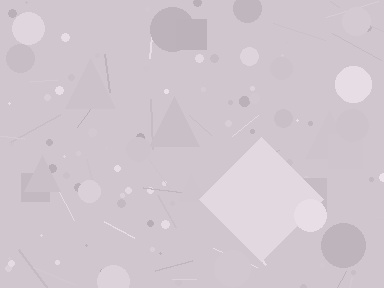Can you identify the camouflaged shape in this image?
The camouflaged shape is a diamond.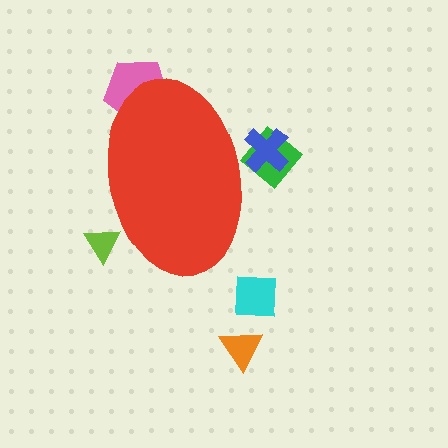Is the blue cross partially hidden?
Yes, the blue cross is partially hidden behind the red ellipse.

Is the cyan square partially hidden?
No, the cyan square is fully visible.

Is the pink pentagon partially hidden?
Yes, the pink pentagon is partially hidden behind the red ellipse.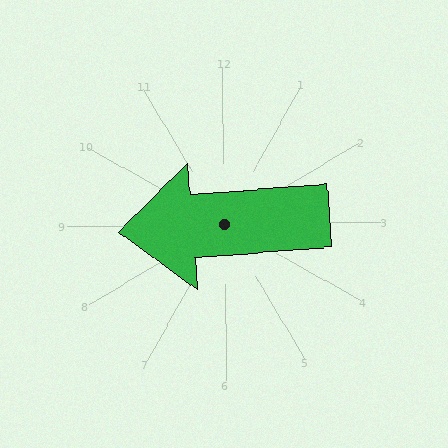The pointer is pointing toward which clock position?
Roughly 9 o'clock.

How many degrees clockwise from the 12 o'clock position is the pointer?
Approximately 266 degrees.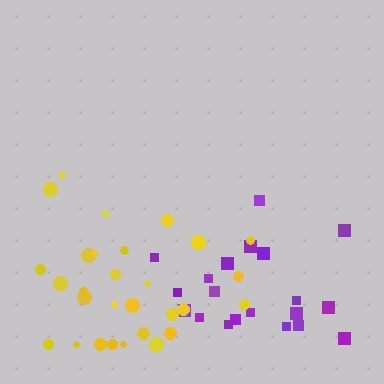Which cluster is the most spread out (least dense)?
Purple.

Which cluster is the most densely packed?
Yellow.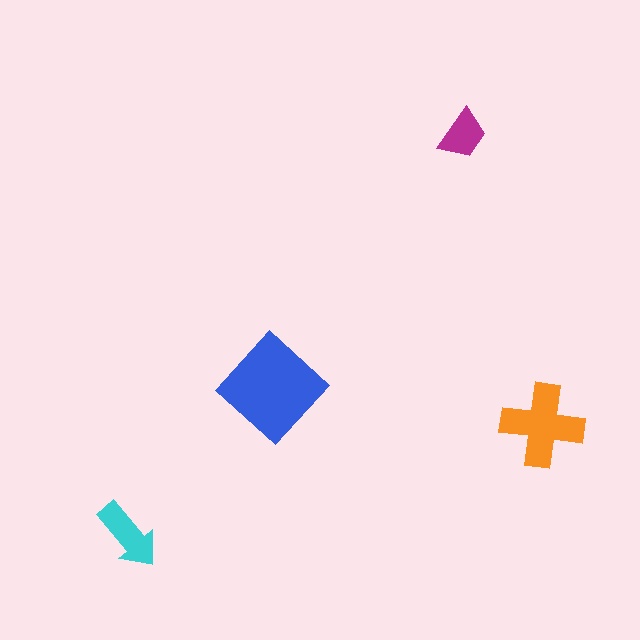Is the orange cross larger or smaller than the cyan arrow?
Larger.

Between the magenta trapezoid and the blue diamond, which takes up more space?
The blue diamond.